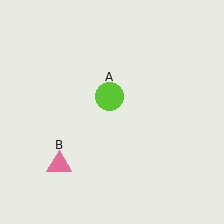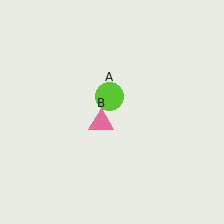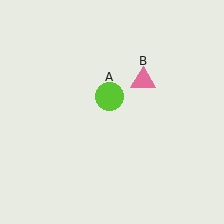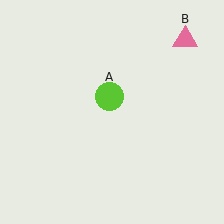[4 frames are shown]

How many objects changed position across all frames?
1 object changed position: pink triangle (object B).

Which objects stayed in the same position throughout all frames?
Lime circle (object A) remained stationary.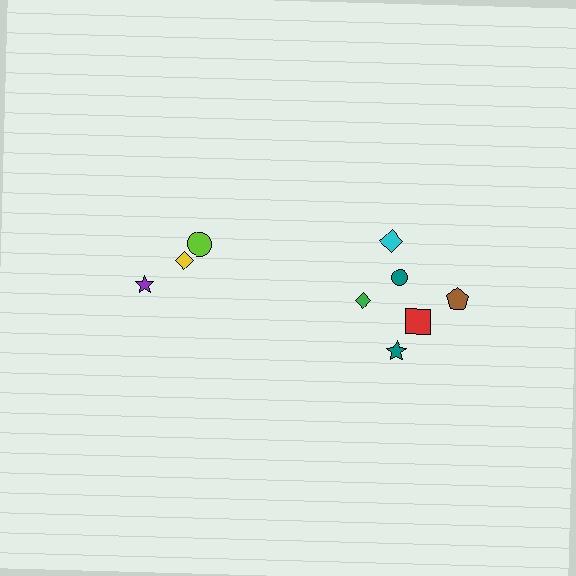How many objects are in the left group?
There are 3 objects.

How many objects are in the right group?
There are 6 objects.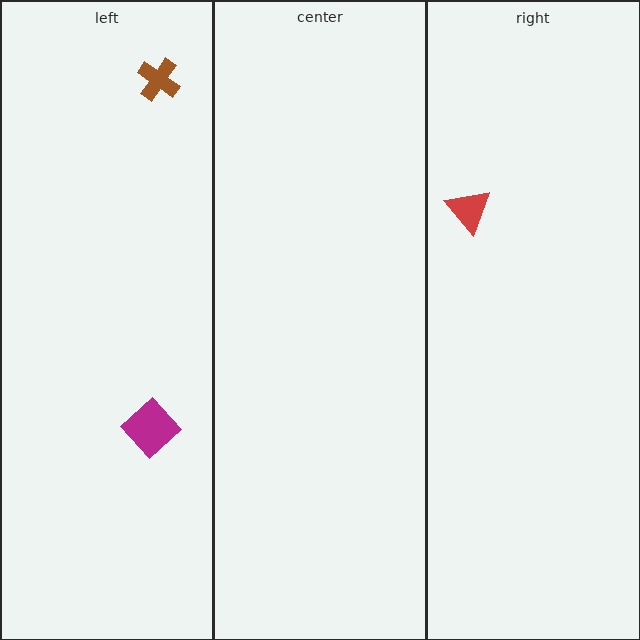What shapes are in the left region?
The brown cross, the magenta diamond.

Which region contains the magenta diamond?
The left region.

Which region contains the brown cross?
The left region.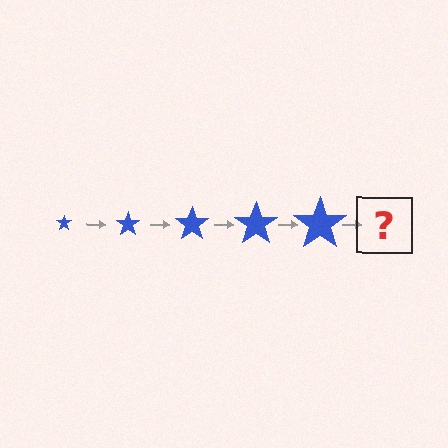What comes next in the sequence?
The next element should be a blue star, larger than the previous one.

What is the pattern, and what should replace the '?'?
The pattern is that the star gets progressively larger each step. The '?' should be a blue star, larger than the previous one.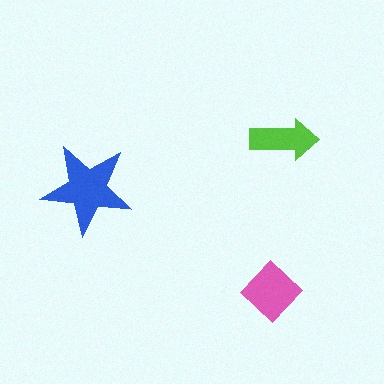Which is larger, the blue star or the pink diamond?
The blue star.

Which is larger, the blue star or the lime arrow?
The blue star.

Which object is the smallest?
The lime arrow.